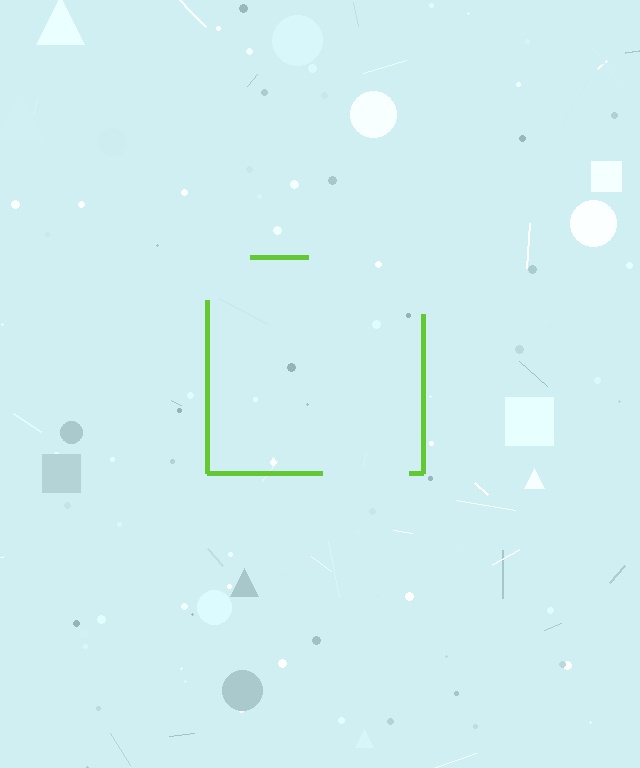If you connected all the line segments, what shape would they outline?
They would outline a square.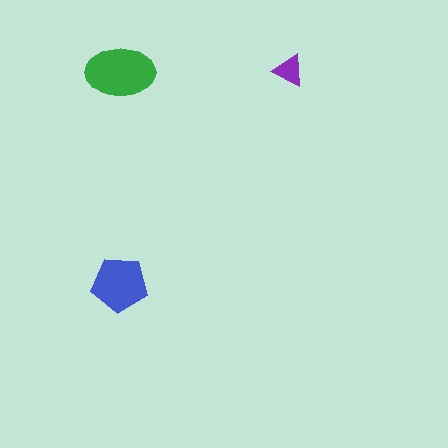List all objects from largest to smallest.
The green ellipse, the blue pentagon, the purple triangle.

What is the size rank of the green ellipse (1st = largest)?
1st.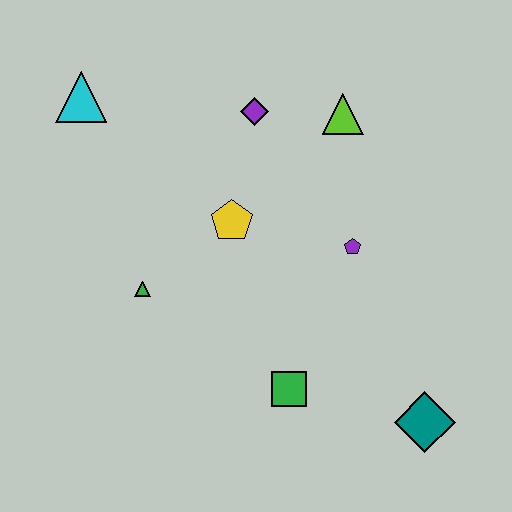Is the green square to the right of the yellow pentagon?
Yes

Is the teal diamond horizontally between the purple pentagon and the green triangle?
No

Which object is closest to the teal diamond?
The green square is closest to the teal diamond.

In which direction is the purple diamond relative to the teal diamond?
The purple diamond is above the teal diamond.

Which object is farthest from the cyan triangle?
The teal diamond is farthest from the cyan triangle.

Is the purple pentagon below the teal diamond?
No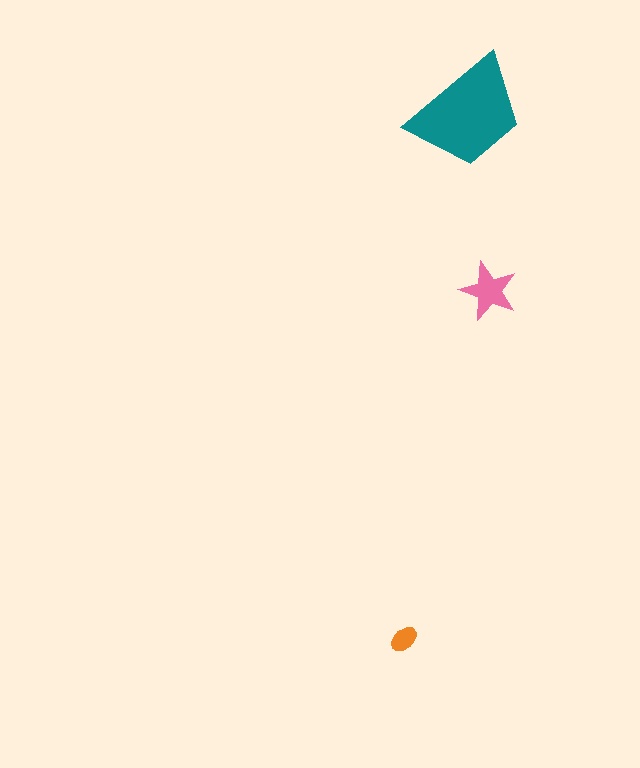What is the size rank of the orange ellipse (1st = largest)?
3rd.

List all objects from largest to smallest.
The teal trapezoid, the pink star, the orange ellipse.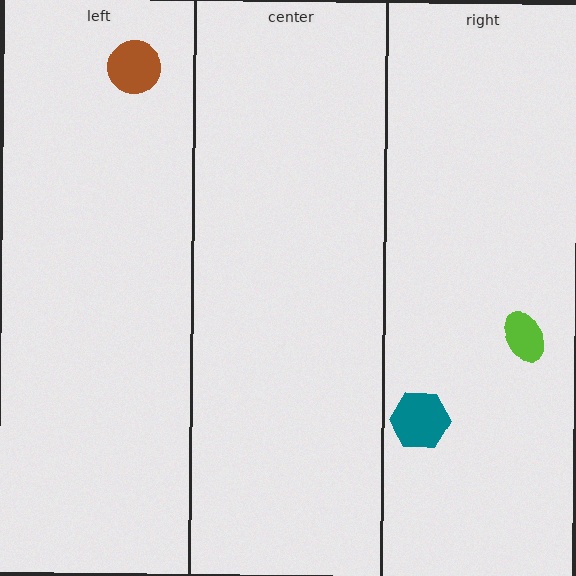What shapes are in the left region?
The brown circle.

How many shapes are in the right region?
2.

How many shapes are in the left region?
1.